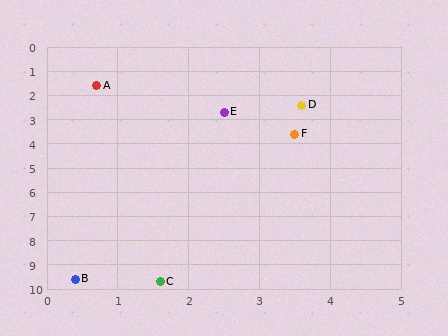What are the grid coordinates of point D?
Point D is at approximately (3.6, 2.4).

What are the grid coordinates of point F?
Point F is at approximately (3.5, 3.6).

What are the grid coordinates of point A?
Point A is at approximately (0.7, 1.6).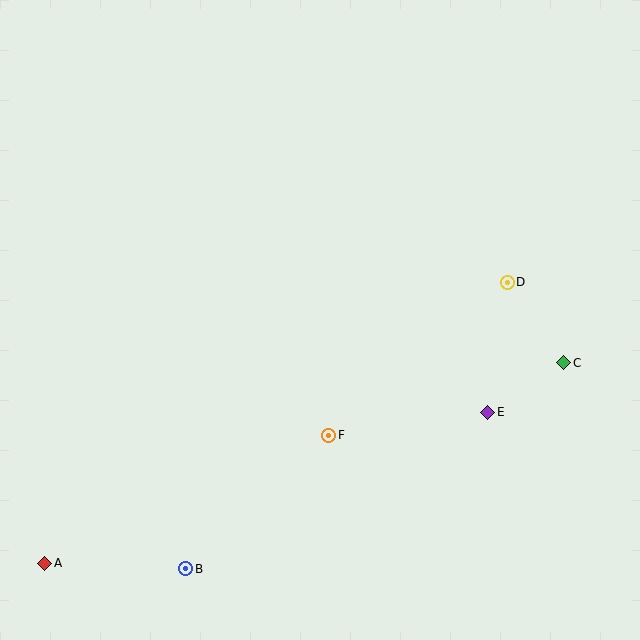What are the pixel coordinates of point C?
Point C is at (564, 363).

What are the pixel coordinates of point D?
Point D is at (507, 282).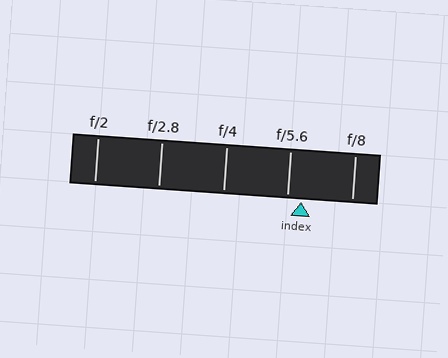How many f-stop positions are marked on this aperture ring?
There are 5 f-stop positions marked.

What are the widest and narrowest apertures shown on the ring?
The widest aperture shown is f/2 and the narrowest is f/8.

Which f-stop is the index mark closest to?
The index mark is closest to f/5.6.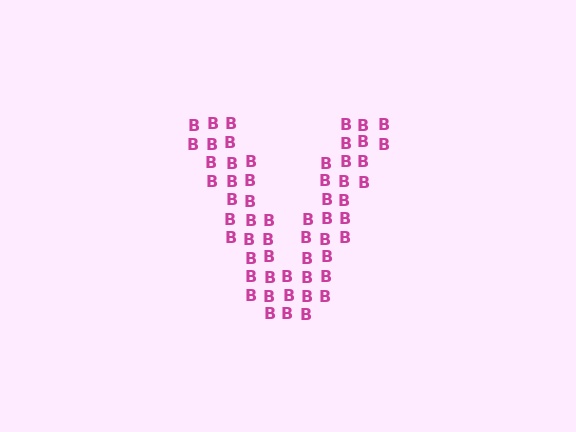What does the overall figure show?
The overall figure shows the letter V.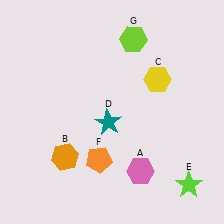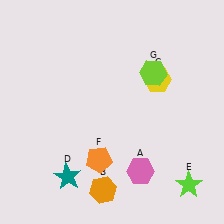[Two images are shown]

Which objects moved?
The objects that moved are: the orange hexagon (B), the teal star (D), the lime hexagon (G).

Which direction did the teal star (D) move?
The teal star (D) moved down.